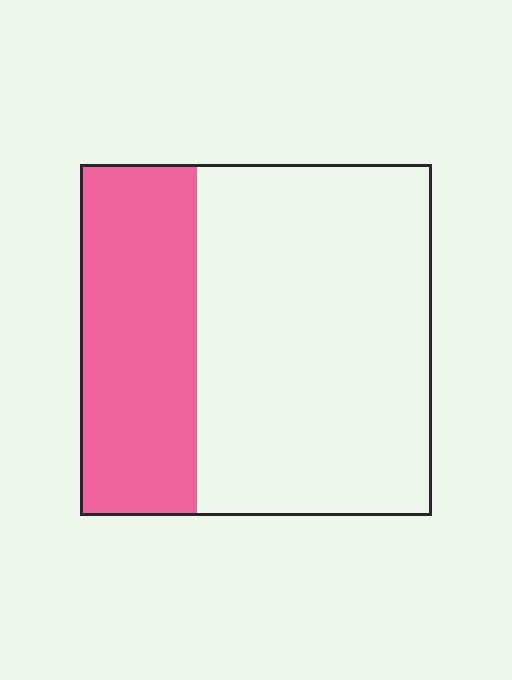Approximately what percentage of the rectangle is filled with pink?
Approximately 35%.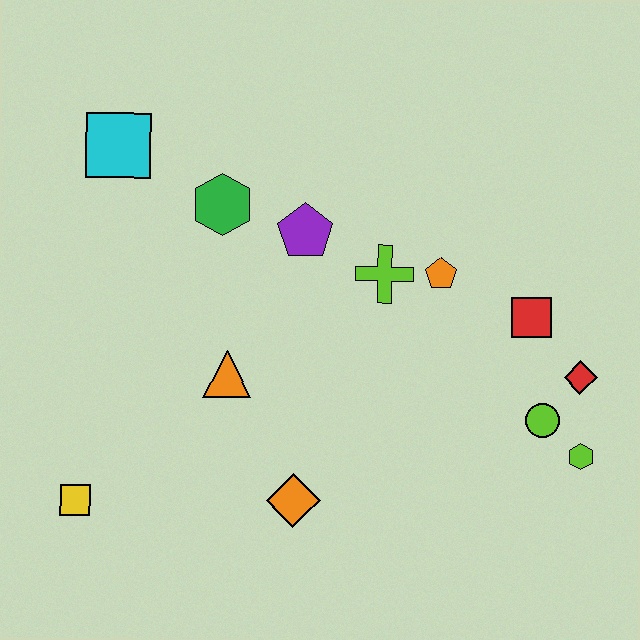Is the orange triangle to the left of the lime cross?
Yes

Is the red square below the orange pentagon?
Yes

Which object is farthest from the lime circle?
The cyan square is farthest from the lime circle.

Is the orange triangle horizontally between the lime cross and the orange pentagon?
No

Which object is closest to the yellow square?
The orange triangle is closest to the yellow square.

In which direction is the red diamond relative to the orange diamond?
The red diamond is to the right of the orange diamond.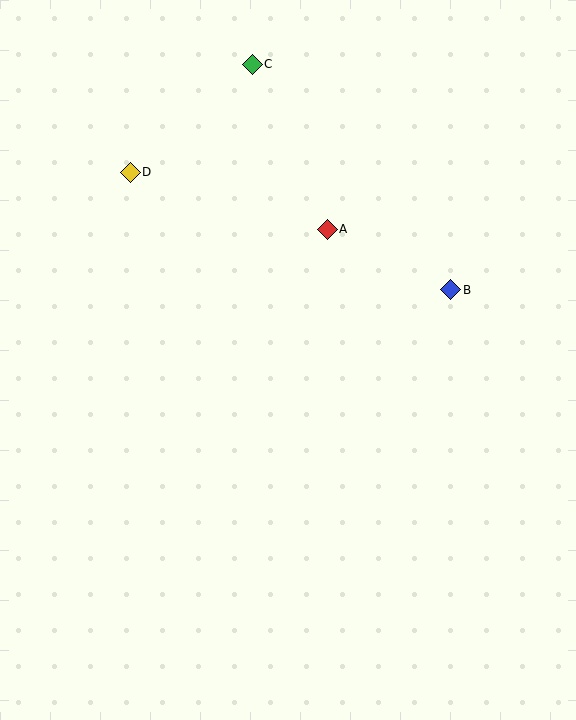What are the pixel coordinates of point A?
Point A is at (327, 229).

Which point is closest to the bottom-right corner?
Point B is closest to the bottom-right corner.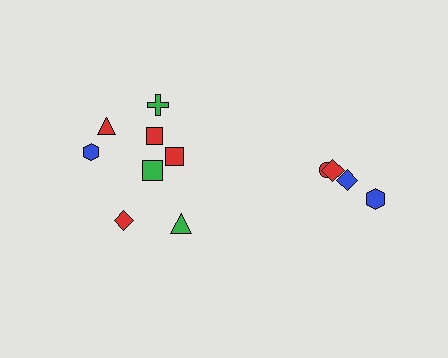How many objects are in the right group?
There are 4 objects.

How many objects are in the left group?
There are 8 objects.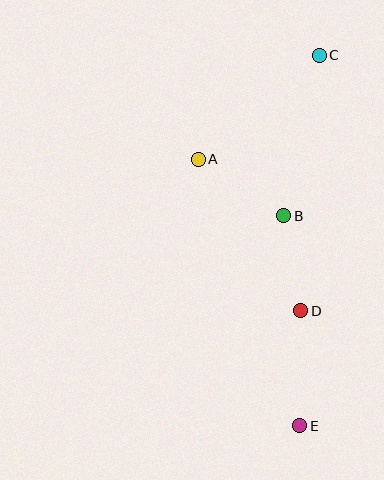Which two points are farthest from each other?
Points C and E are farthest from each other.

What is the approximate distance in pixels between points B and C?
The distance between B and C is approximately 165 pixels.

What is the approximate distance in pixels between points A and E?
The distance between A and E is approximately 285 pixels.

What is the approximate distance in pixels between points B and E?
The distance between B and E is approximately 211 pixels.